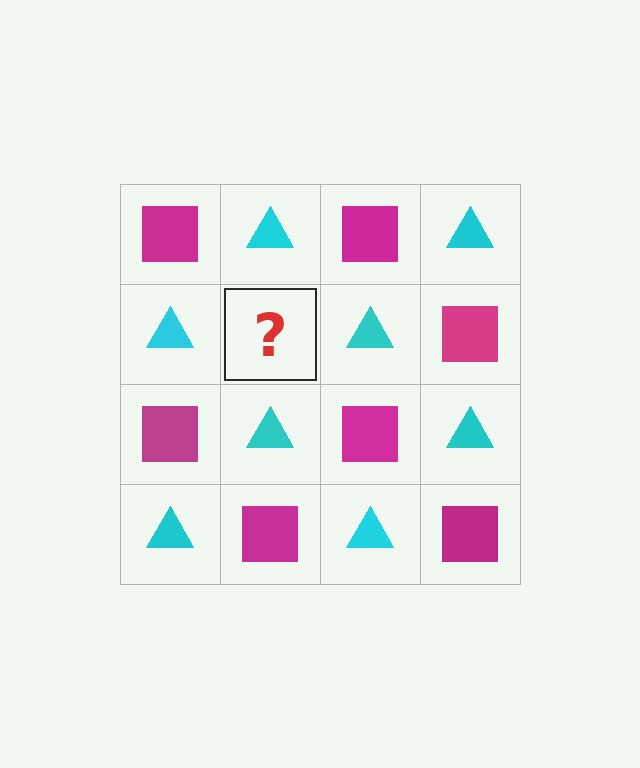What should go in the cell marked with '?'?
The missing cell should contain a magenta square.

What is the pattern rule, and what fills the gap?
The rule is that it alternates magenta square and cyan triangle in a checkerboard pattern. The gap should be filled with a magenta square.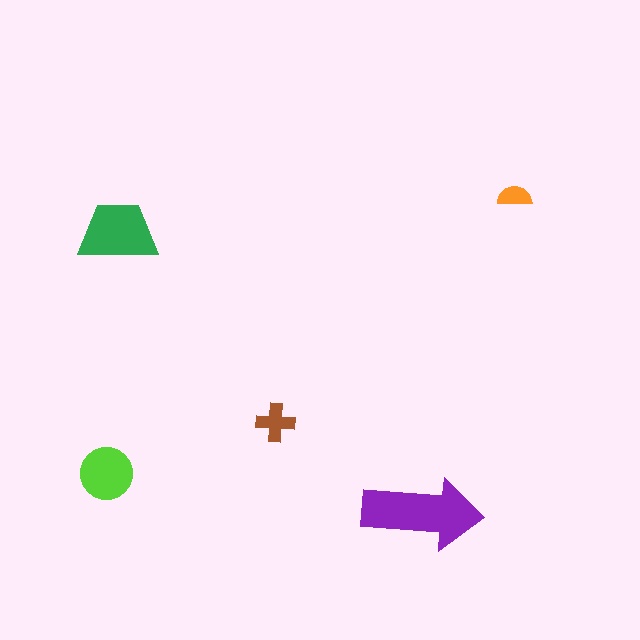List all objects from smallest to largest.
The orange semicircle, the brown cross, the lime circle, the green trapezoid, the purple arrow.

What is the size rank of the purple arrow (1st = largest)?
1st.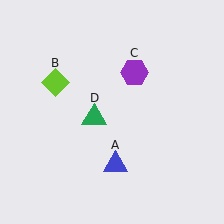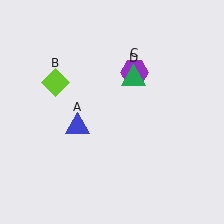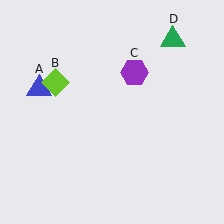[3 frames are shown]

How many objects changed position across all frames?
2 objects changed position: blue triangle (object A), green triangle (object D).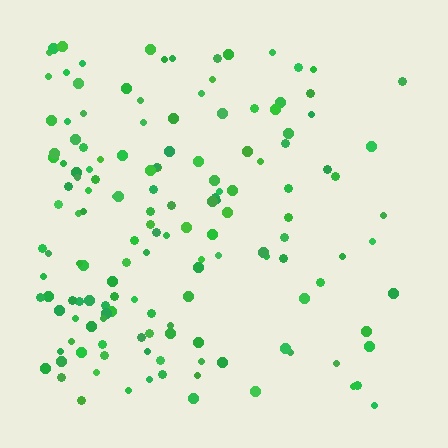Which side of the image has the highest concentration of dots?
The left.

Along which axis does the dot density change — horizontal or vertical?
Horizontal.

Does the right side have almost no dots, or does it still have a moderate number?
Still a moderate number, just noticeably fewer than the left.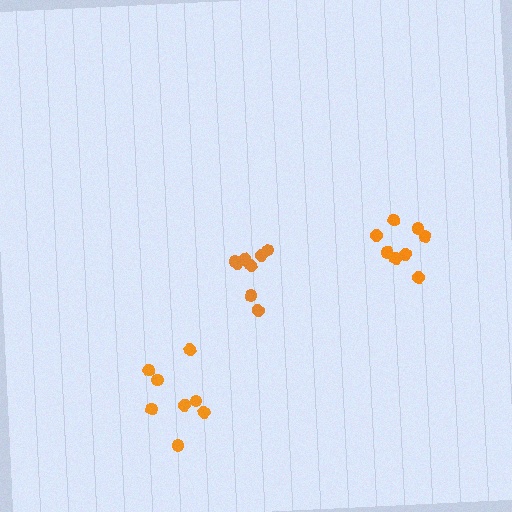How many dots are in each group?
Group 1: 8 dots, Group 2: 8 dots, Group 3: 8 dots (24 total).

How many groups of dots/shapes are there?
There are 3 groups.